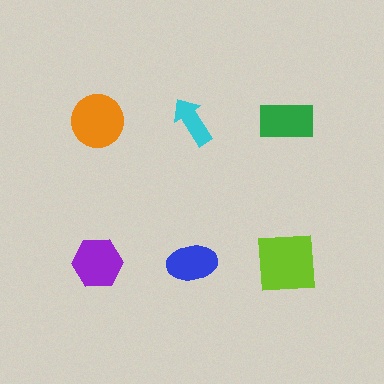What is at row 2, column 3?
A lime square.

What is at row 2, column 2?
A blue ellipse.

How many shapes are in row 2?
3 shapes.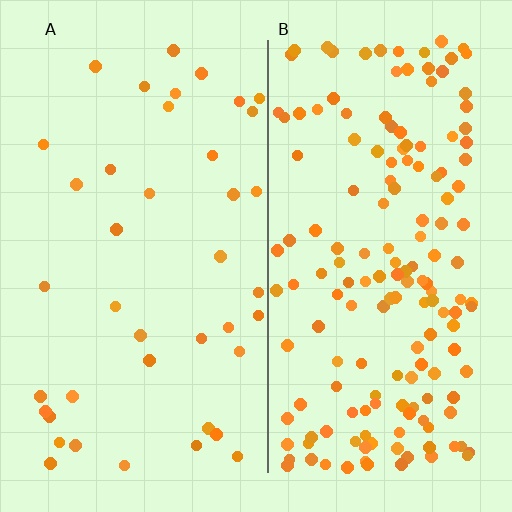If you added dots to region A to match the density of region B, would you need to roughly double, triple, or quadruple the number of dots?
Approximately quadruple.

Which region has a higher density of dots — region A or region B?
B (the right).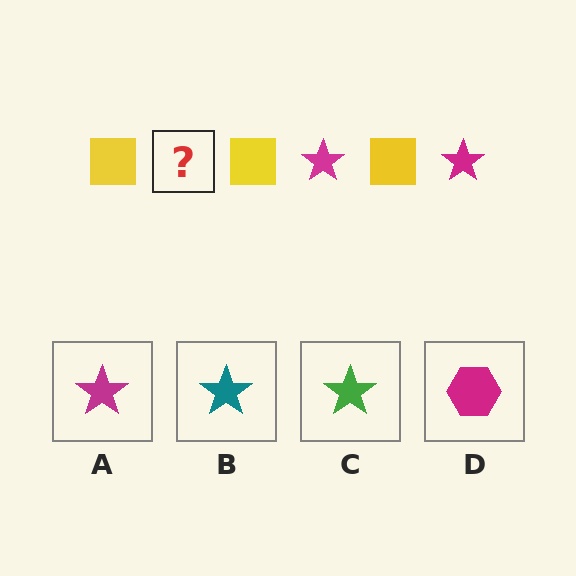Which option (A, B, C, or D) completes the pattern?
A.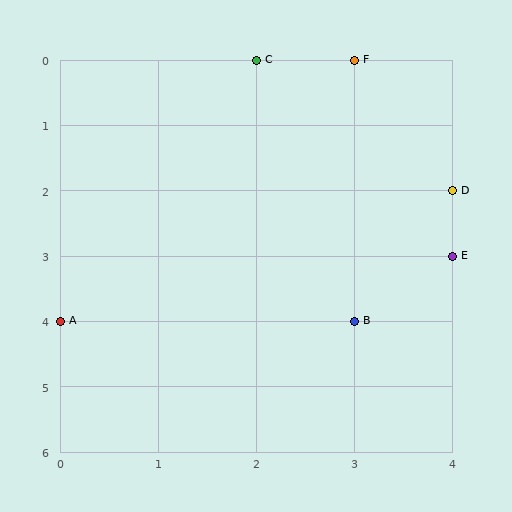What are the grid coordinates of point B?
Point B is at grid coordinates (3, 4).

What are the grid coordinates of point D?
Point D is at grid coordinates (4, 2).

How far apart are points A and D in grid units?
Points A and D are 4 columns and 2 rows apart (about 4.5 grid units diagonally).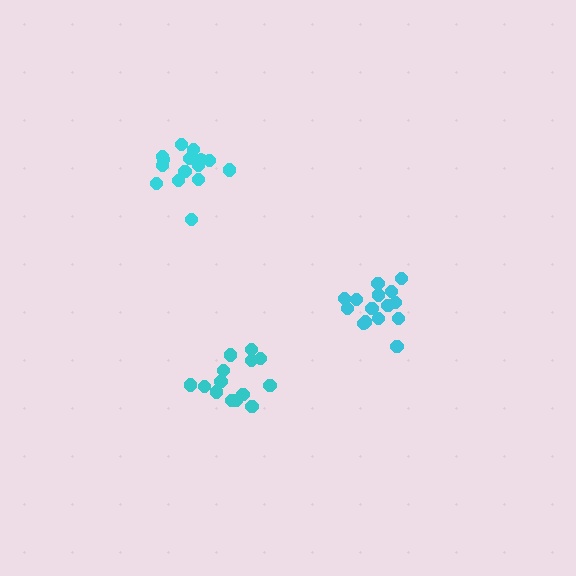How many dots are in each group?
Group 1: 15 dots, Group 2: 15 dots, Group 3: 14 dots (44 total).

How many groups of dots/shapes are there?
There are 3 groups.